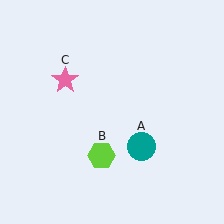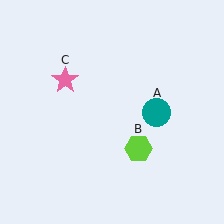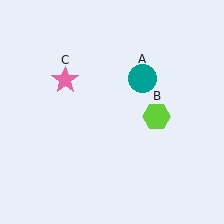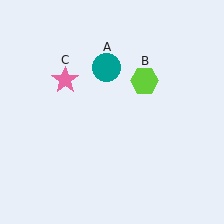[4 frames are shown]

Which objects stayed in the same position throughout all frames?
Pink star (object C) remained stationary.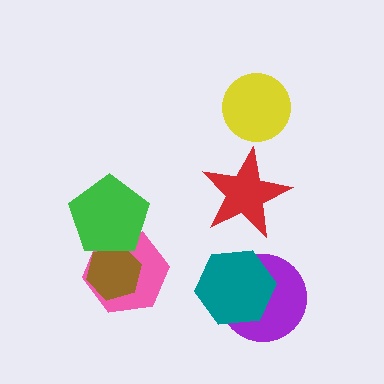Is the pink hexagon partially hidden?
Yes, it is partially covered by another shape.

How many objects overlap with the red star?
0 objects overlap with the red star.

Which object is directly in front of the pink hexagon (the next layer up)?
The brown hexagon is directly in front of the pink hexagon.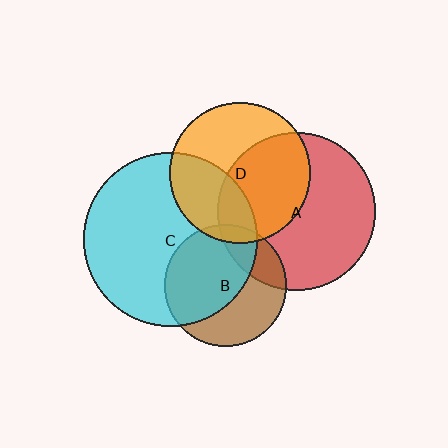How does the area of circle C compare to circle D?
Approximately 1.5 times.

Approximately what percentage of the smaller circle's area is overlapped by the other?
Approximately 15%.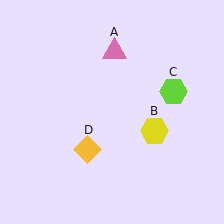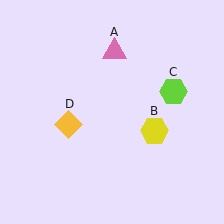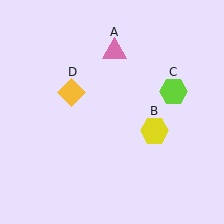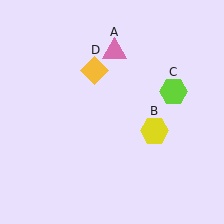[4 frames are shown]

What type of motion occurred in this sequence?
The yellow diamond (object D) rotated clockwise around the center of the scene.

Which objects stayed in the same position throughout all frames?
Pink triangle (object A) and yellow hexagon (object B) and lime hexagon (object C) remained stationary.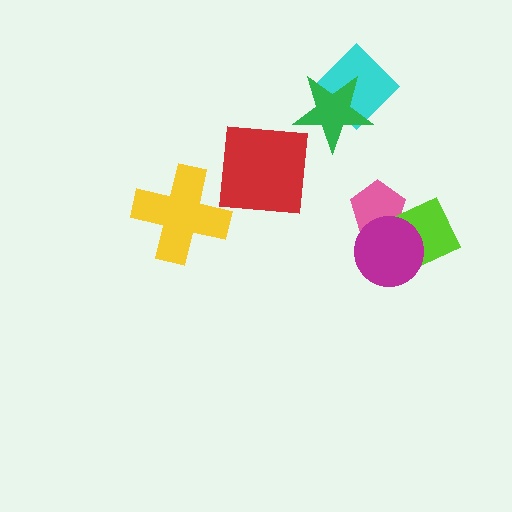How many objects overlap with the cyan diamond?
1 object overlaps with the cyan diamond.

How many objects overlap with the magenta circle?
2 objects overlap with the magenta circle.